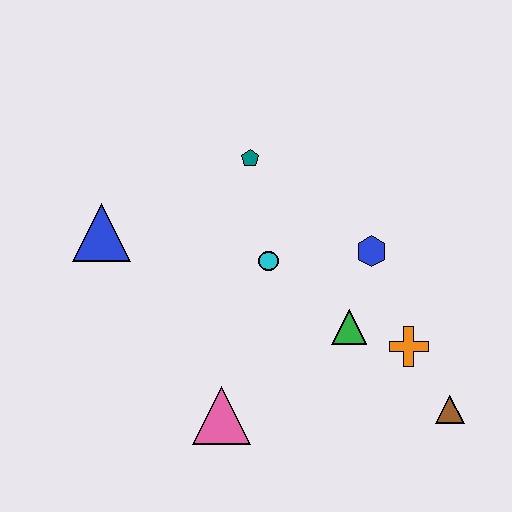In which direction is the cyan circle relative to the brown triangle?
The cyan circle is to the left of the brown triangle.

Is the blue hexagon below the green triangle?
No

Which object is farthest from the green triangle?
The blue triangle is farthest from the green triangle.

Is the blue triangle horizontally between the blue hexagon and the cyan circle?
No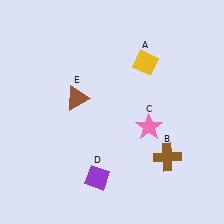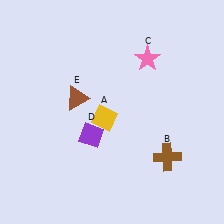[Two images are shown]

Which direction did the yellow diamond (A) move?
The yellow diamond (A) moved down.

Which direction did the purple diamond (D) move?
The purple diamond (D) moved up.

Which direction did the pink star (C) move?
The pink star (C) moved up.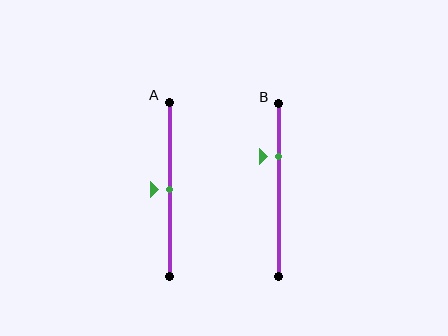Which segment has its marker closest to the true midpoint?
Segment A has its marker closest to the true midpoint.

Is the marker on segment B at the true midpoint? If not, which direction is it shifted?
No, the marker on segment B is shifted upward by about 19% of the segment length.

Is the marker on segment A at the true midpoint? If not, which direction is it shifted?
Yes, the marker on segment A is at the true midpoint.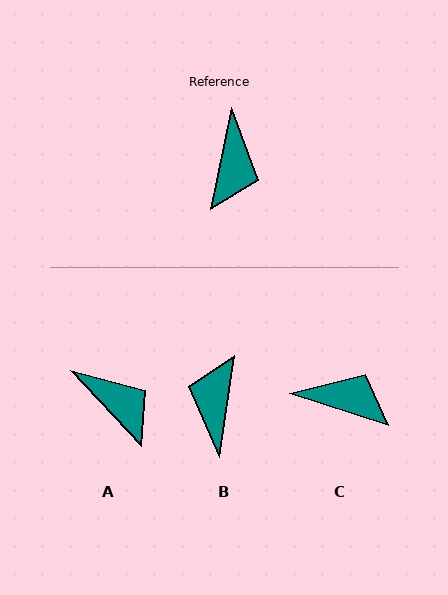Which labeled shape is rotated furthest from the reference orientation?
B, about 177 degrees away.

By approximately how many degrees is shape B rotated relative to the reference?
Approximately 177 degrees clockwise.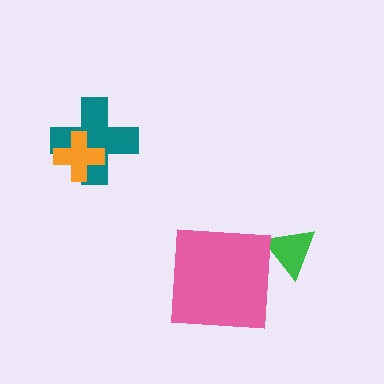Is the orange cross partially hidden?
No, no other shape covers it.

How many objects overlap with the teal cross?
1 object overlaps with the teal cross.